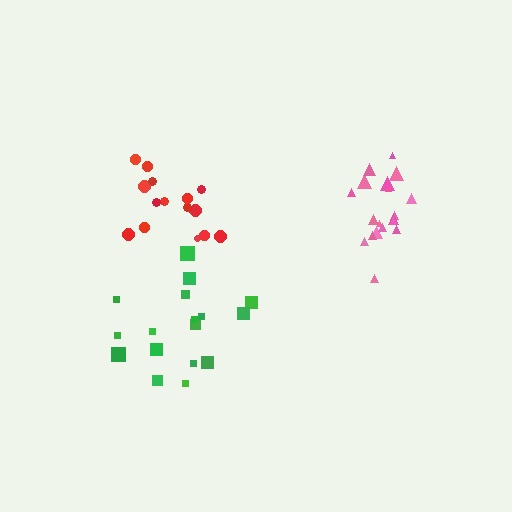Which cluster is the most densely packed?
Pink.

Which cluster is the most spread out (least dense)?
Green.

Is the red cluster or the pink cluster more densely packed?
Pink.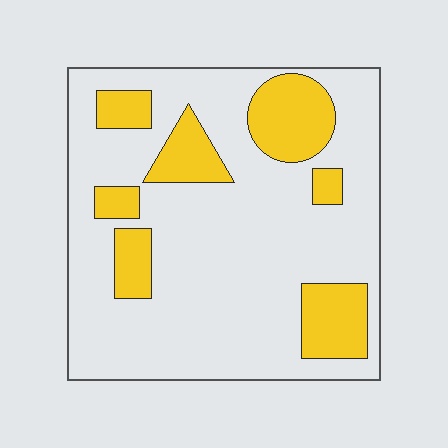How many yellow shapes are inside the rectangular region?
7.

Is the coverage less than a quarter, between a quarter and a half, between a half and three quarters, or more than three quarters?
Less than a quarter.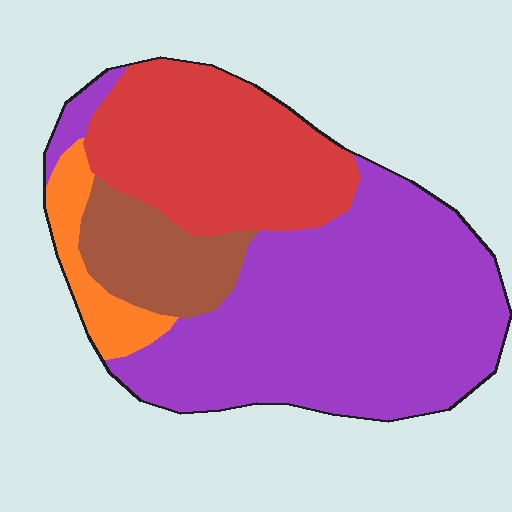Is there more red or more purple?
Purple.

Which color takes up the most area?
Purple, at roughly 55%.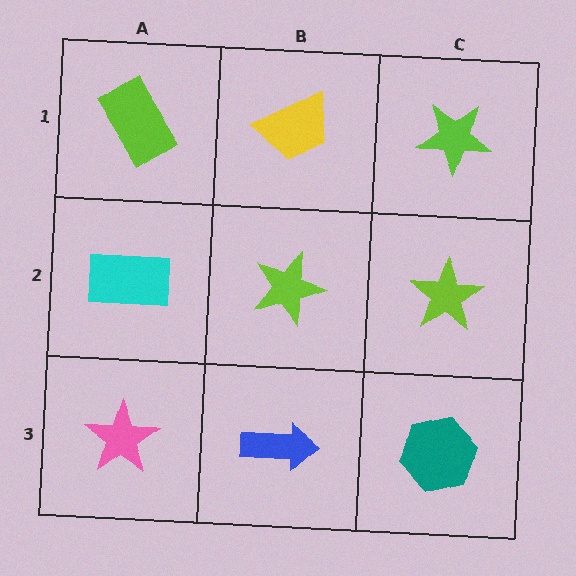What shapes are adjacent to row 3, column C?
A lime star (row 2, column C), a blue arrow (row 3, column B).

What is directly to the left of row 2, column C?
A lime star.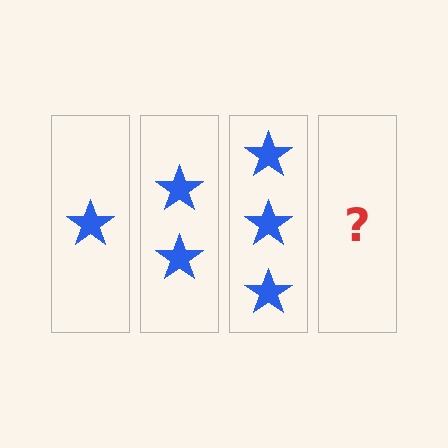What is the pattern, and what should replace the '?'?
The pattern is that each step adds one more star. The '?' should be 4 stars.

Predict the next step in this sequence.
The next step is 4 stars.